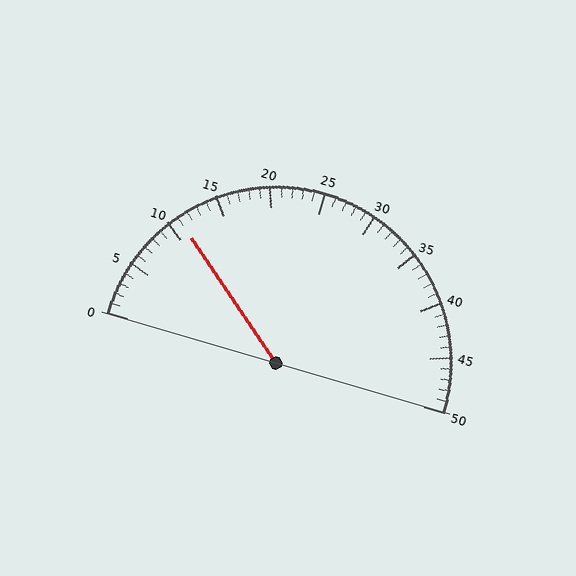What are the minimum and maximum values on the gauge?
The gauge ranges from 0 to 50.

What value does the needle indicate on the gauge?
The needle indicates approximately 11.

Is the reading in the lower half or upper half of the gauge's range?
The reading is in the lower half of the range (0 to 50).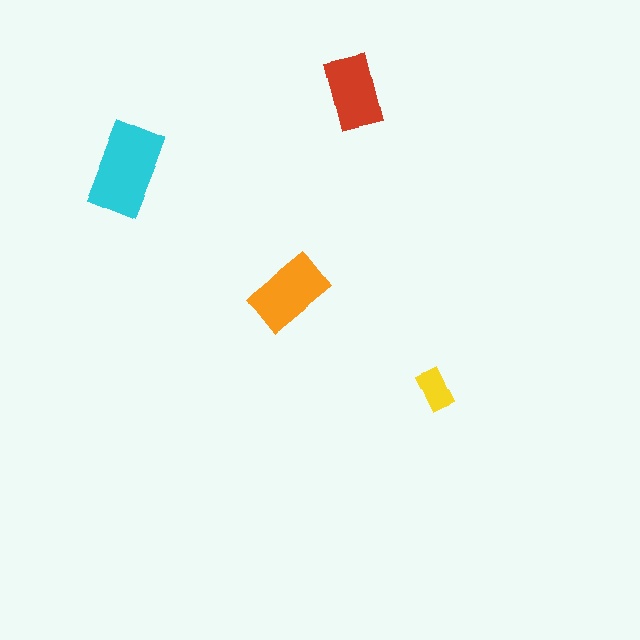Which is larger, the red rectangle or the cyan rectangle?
The cyan one.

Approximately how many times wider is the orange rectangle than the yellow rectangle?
About 2 times wider.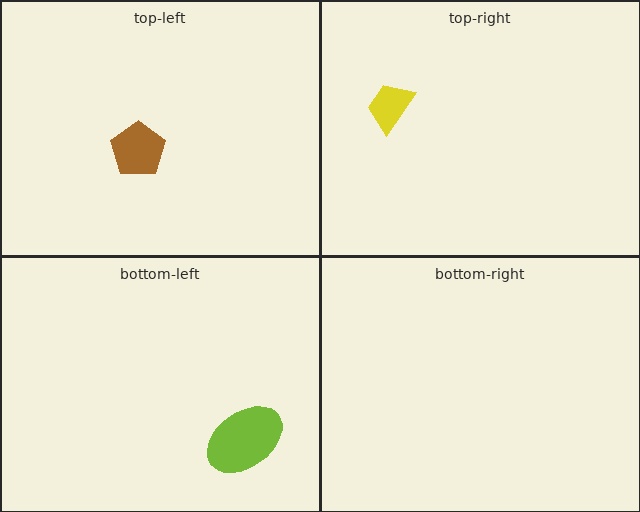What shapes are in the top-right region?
The yellow trapezoid.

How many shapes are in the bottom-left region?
1.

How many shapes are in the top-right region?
1.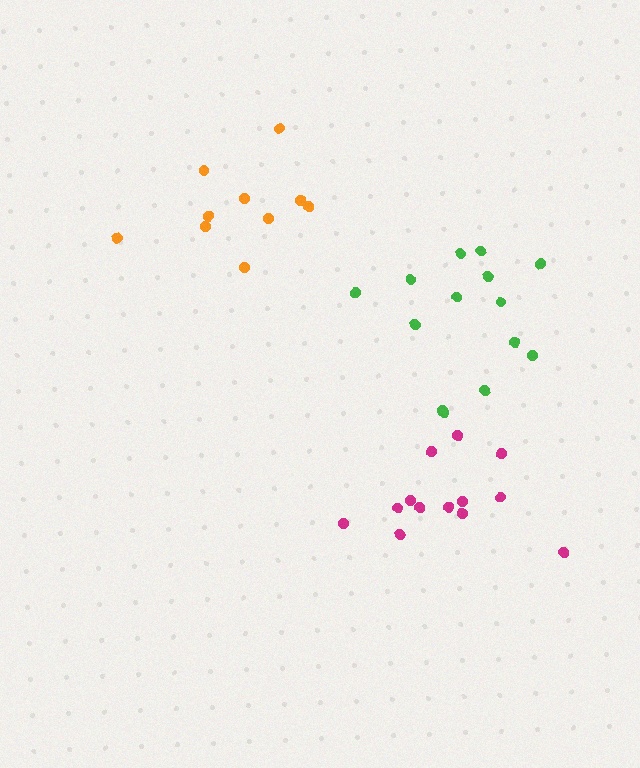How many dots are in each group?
Group 1: 14 dots, Group 2: 13 dots, Group 3: 10 dots (37 total).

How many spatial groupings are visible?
There are 3 spatial groupings.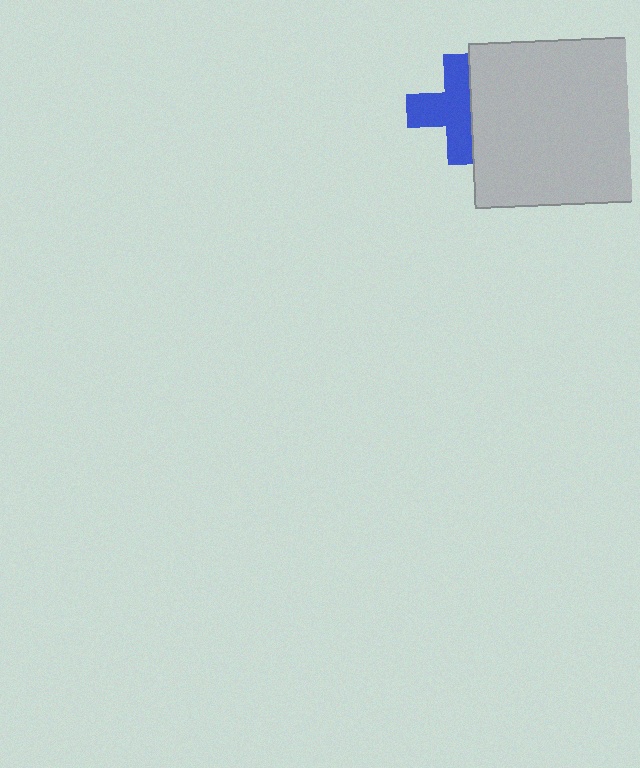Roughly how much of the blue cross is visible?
About half of it is visible (roughly 63%).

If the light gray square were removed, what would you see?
You would see the complete blue cross.